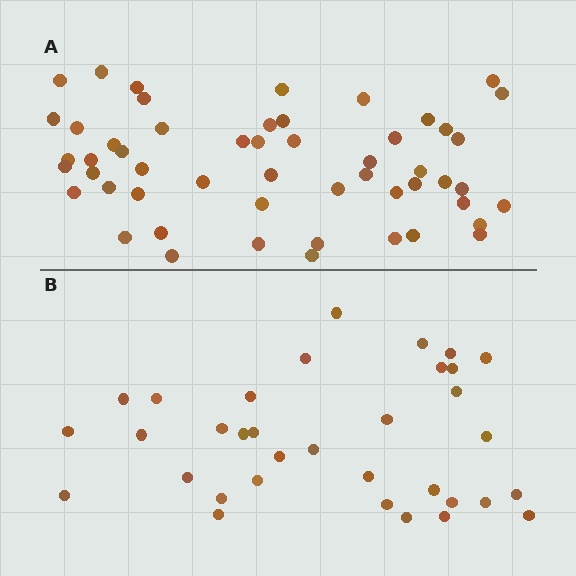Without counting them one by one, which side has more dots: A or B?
Region A (the top region) has more dots.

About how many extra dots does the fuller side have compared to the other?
Region A has approximately 20 more dots than region B.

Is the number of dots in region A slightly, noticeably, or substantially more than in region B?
Region A has substantially more. The ratio is roughly 1.6 to 1.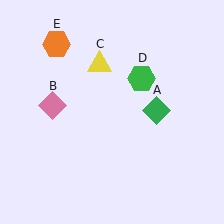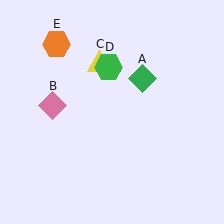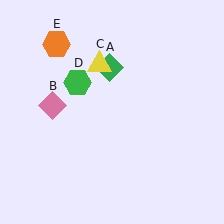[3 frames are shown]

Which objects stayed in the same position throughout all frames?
Pink diamond (object B) and yellow triangle (object C) and orange hexagon (object E) remained stationary.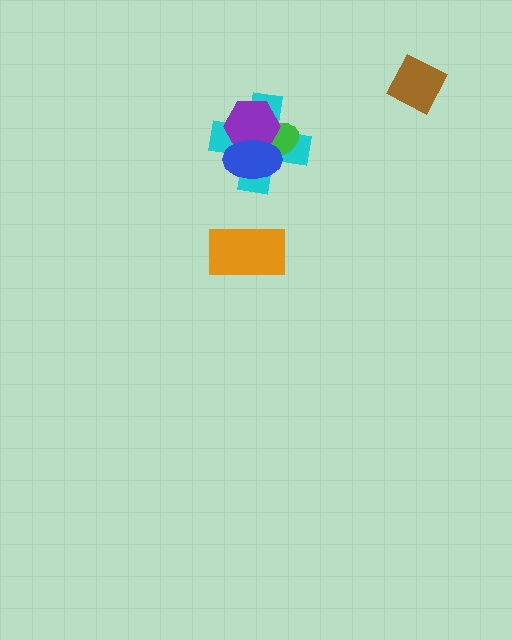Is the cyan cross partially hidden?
Yes, it is partially covered by another shape.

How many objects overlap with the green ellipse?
3 objects overlap with the green ellipse.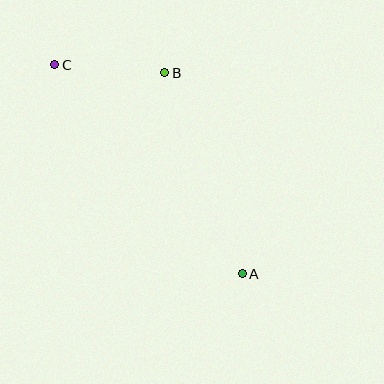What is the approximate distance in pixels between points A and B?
The distance between A and B is approximately 215 pixels.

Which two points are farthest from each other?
Points A and C are farthest from each other.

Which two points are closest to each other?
Points B and C are closest to each other.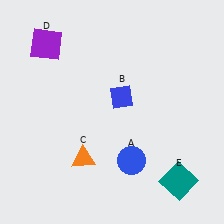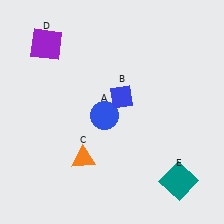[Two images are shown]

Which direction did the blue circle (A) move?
The blue circle (A) moved up.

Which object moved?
The blue circle (A) moved up.